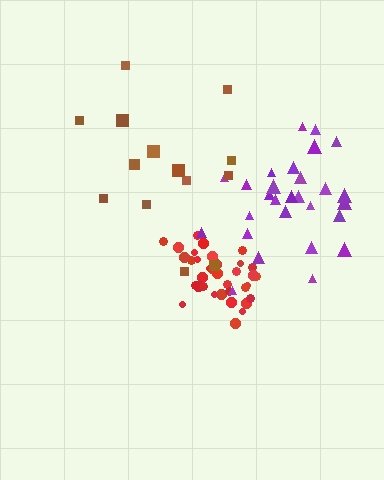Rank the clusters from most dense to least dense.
red, purple, brown.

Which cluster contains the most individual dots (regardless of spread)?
Red (35).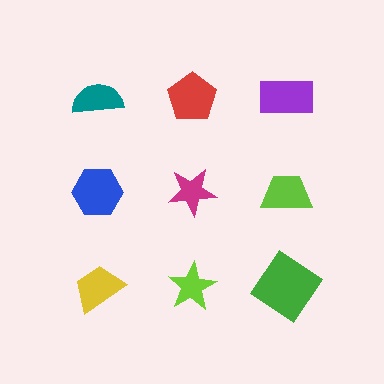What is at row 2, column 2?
A magenta star.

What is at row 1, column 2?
A red pentagon.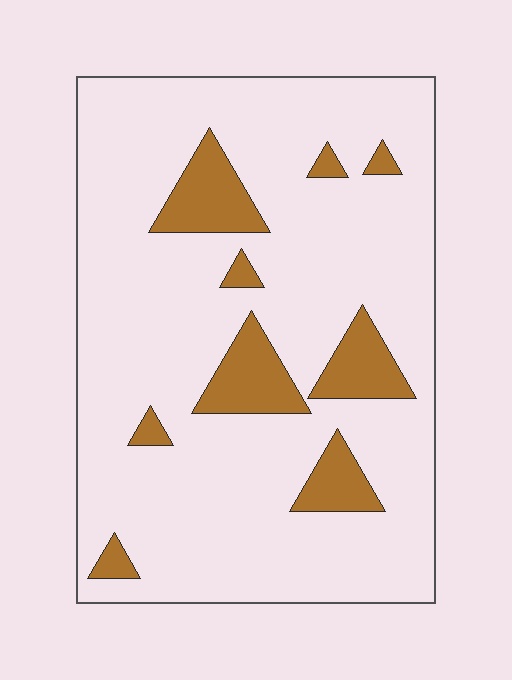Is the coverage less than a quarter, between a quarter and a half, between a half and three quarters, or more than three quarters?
Less than a quarter.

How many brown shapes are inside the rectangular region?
9.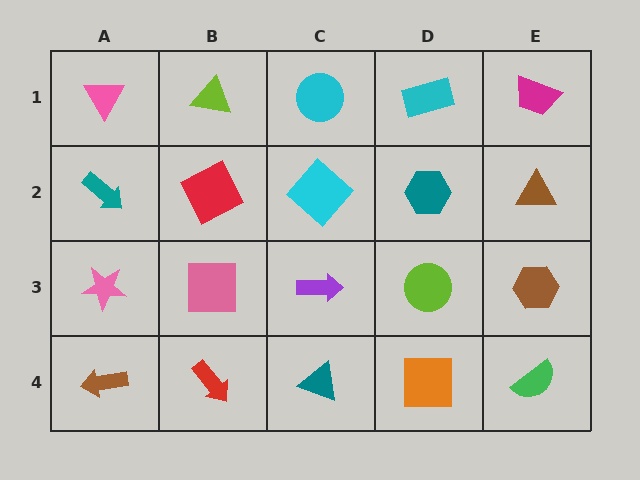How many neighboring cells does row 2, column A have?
3.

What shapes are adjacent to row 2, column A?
A pink triangle (row 1, column A), a pink star (row 3, column A), a red square (row 2, column B).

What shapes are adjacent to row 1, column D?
A teal hexagon (row 2, column D), a cyan circle (row 1, column C), a magenta trapezoid (row 1, column E).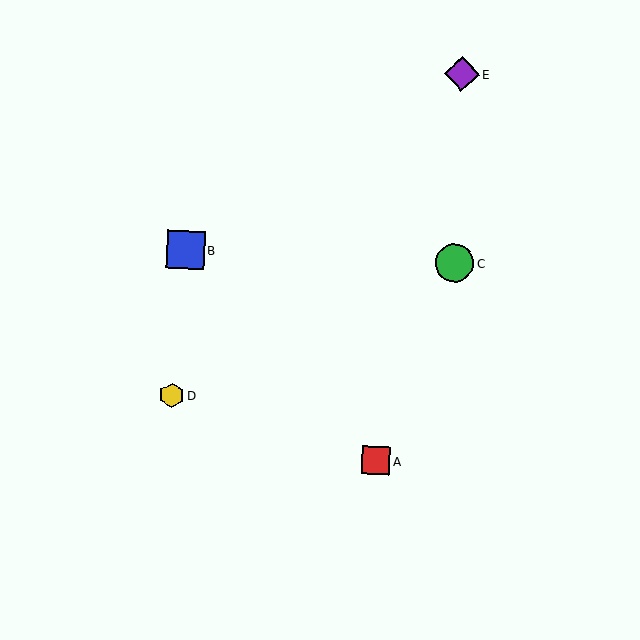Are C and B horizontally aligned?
Yes, both are at y≈263.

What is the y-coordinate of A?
Object A is at y≈460.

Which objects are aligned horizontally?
Objects B, C are aligned horizontally.